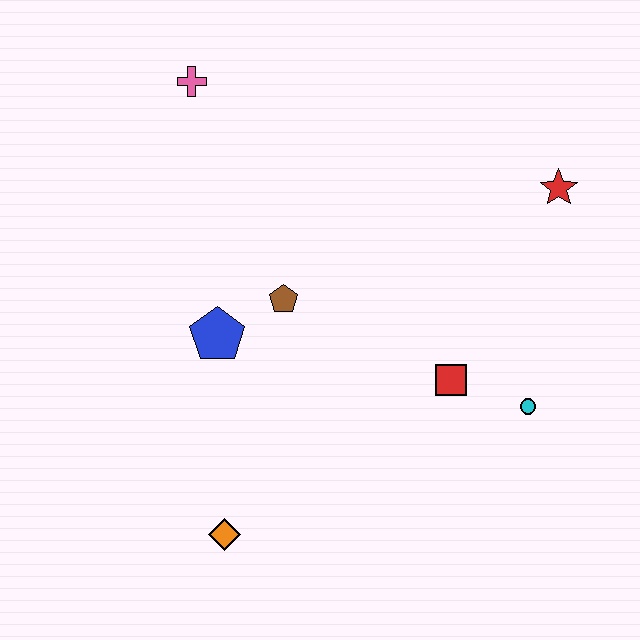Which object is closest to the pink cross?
The brown pentagon is closest to the pink cross.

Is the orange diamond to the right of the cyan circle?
No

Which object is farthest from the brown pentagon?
The red star is farthest from the brown pentagon.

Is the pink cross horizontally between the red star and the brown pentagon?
No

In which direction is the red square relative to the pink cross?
The red square is below the pink cross.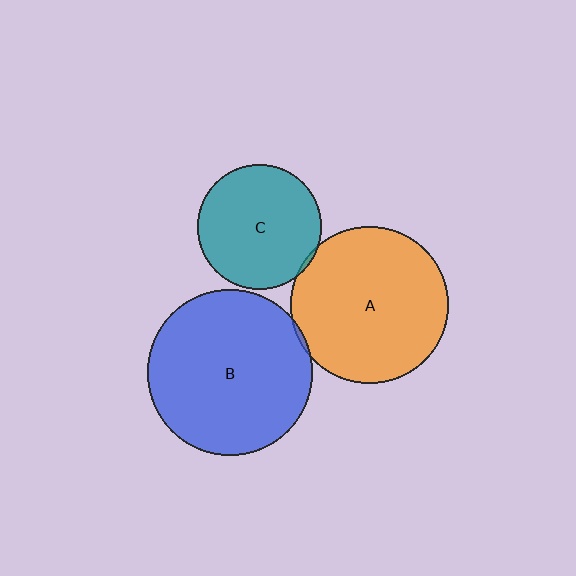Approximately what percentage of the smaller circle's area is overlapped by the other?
Approximately 5%.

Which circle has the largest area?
Circle B (blue).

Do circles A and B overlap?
Yes.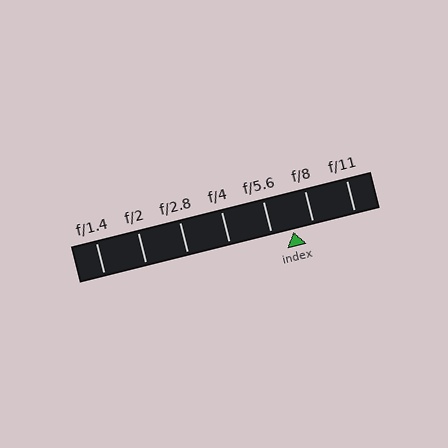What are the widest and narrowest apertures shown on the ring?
The widest aperture shown is f/1.4 and the narrowest is f/11.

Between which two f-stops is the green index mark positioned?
The index mark is between f/5.6 and f/8.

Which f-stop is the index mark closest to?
The index mark is closest to f/8.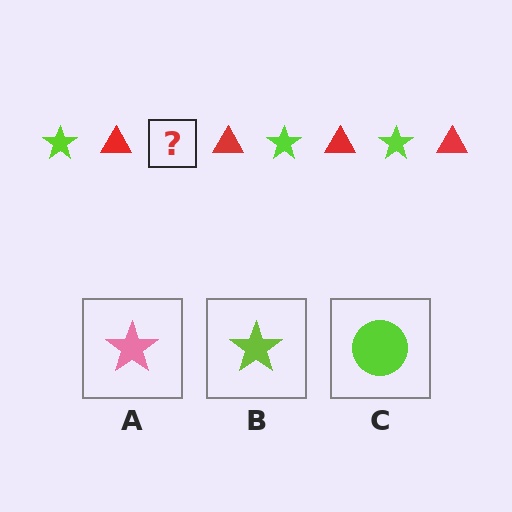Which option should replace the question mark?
Option B.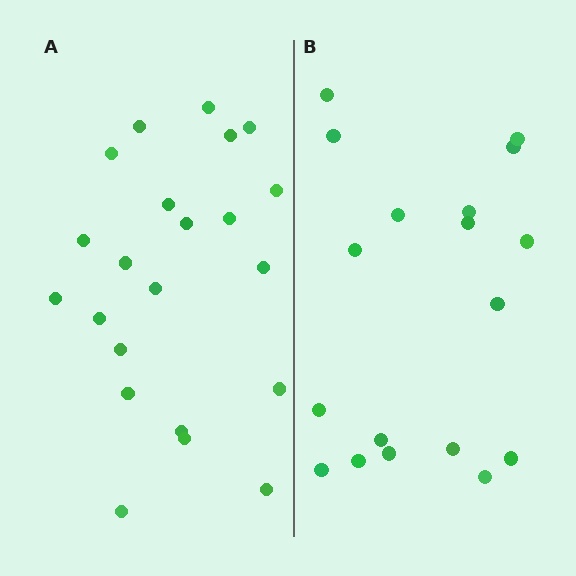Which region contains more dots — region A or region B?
Region A (the left region) has more dots.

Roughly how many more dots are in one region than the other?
Region A has about 4 more dots than region B.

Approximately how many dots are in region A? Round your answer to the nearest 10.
About 20 dots. (The exact count is 22, which rounds to 20.)